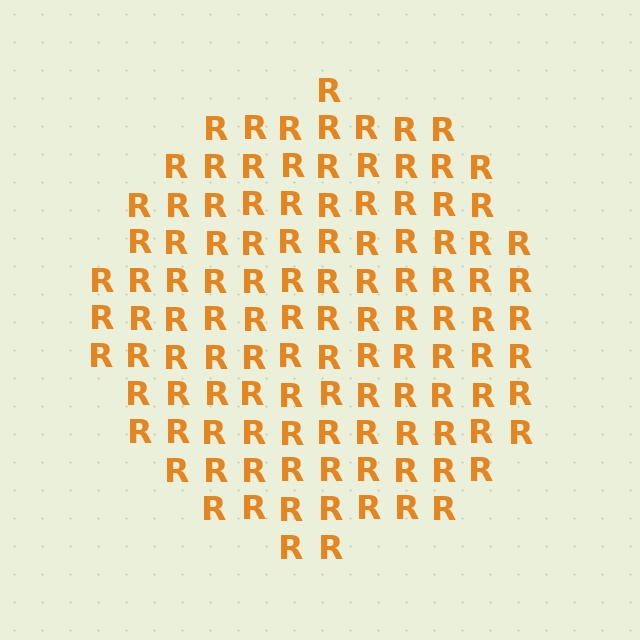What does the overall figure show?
The overall figure shows a circle.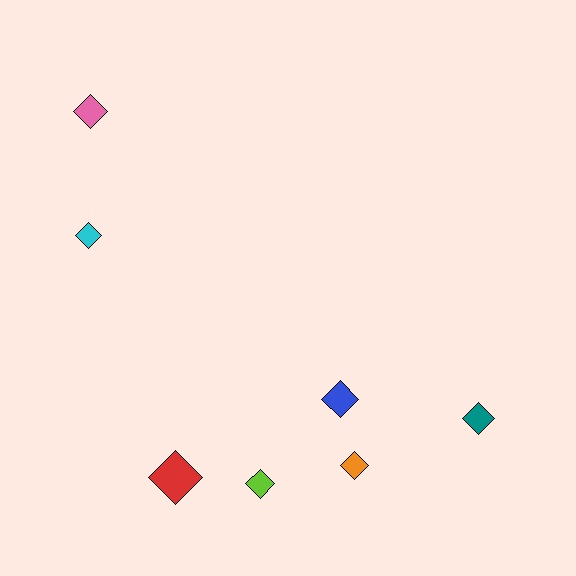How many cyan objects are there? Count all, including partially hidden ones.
There is 1 cyan object.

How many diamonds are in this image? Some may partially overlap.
There are 7 diamonds.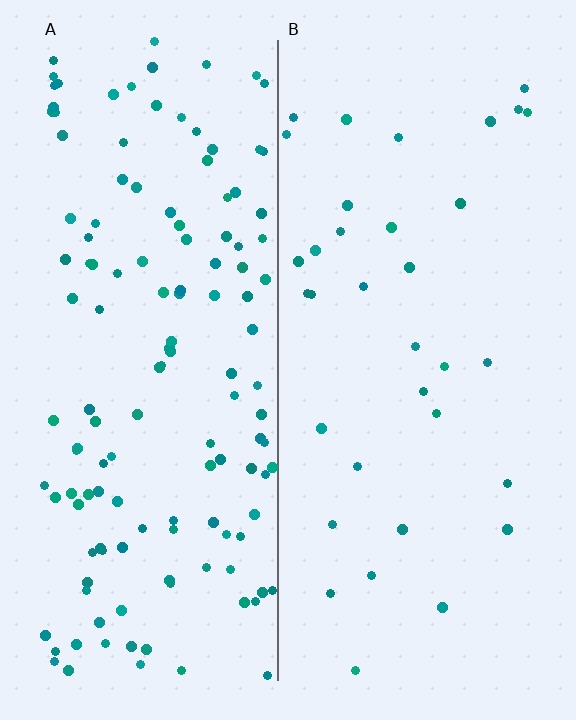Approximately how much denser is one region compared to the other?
Approximately 3.9× — region A over region B.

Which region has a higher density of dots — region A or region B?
A (the left).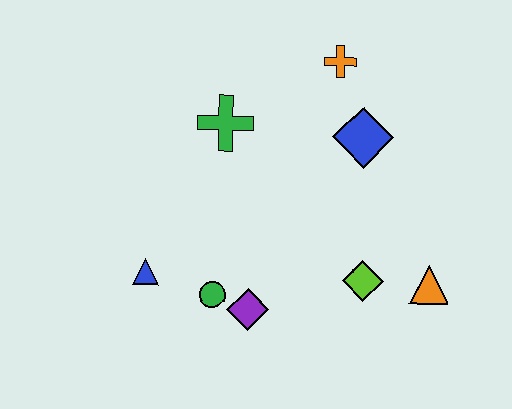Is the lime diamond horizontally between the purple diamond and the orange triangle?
Yes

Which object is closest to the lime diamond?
The orange triangle is closest to the lime diamond.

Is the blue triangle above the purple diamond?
Yes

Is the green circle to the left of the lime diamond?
Yes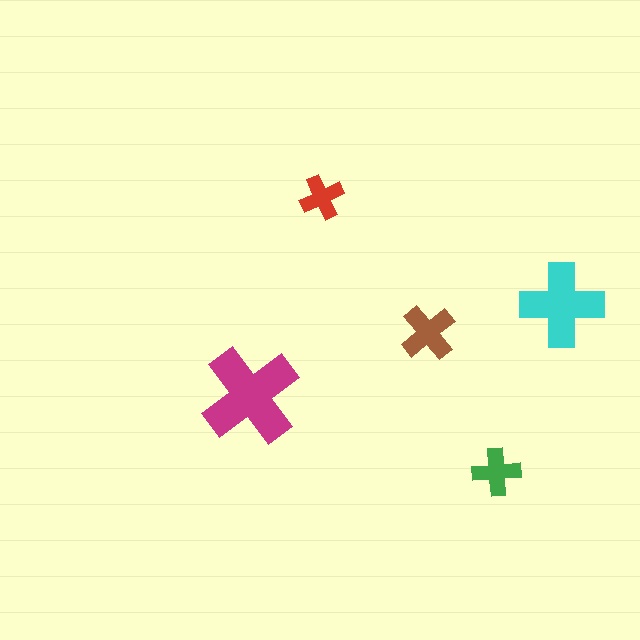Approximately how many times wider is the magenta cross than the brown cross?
About 2 times wider.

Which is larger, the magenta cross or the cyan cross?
The magenta one.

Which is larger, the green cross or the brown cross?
The brown one.